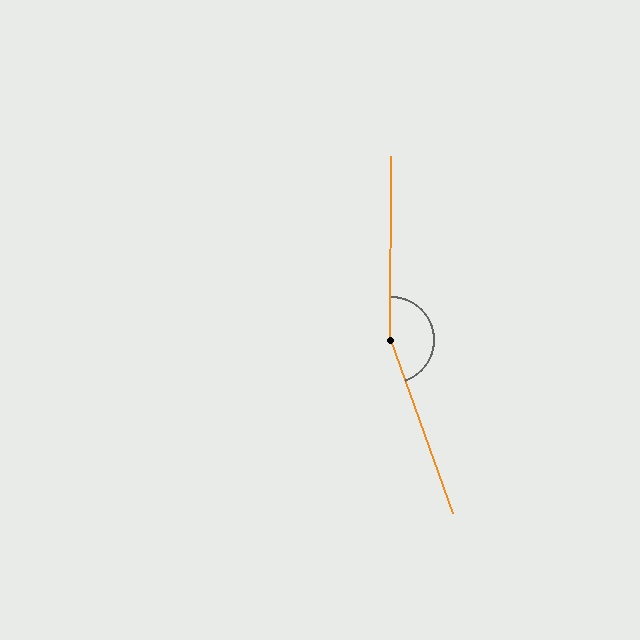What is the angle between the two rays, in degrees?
Approximately 160 degrees.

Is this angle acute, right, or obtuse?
It is obtuse.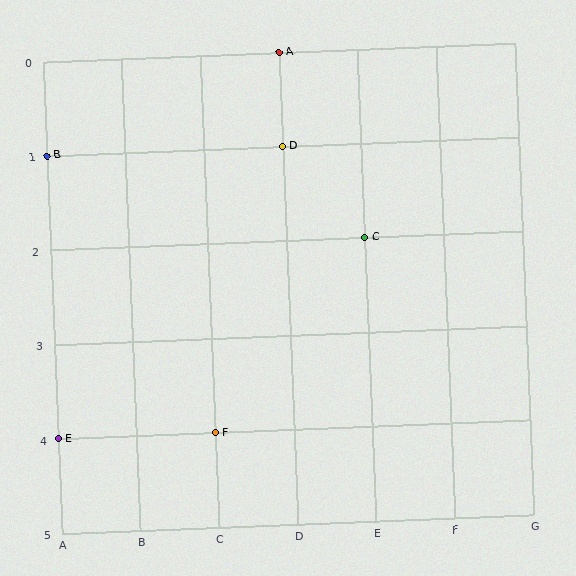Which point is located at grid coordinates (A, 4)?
Point E is at (A, 4).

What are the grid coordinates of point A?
Point A is at grid coordinates (D, 0).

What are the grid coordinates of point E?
Point E is at grid coordinates (A, 4).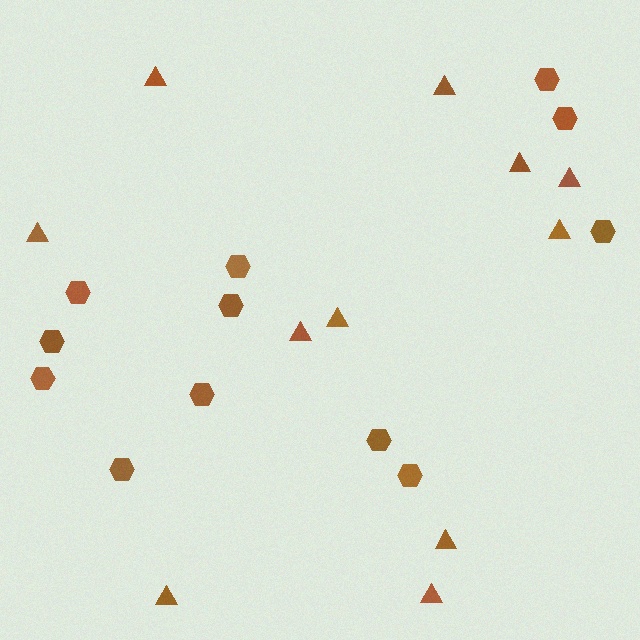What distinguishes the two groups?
There are 2 groups: one group of triangles (11) and one group of hexagons (12).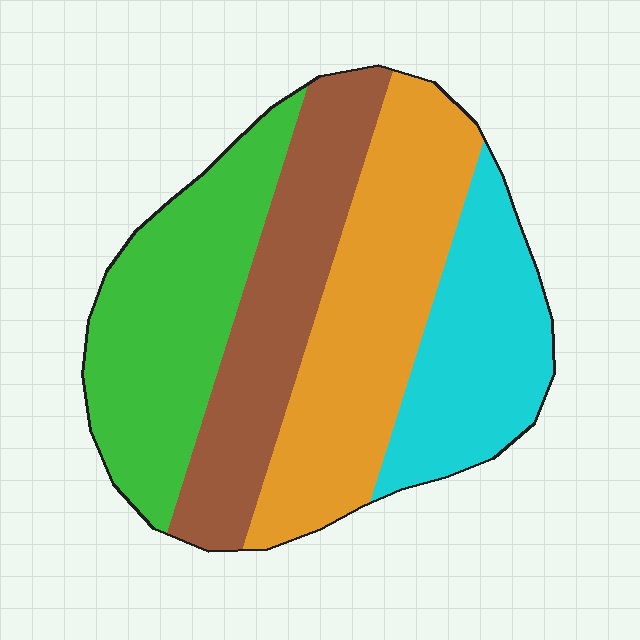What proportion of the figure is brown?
Brown takes up between a sixth and a third of the figure.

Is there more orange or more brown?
Orange.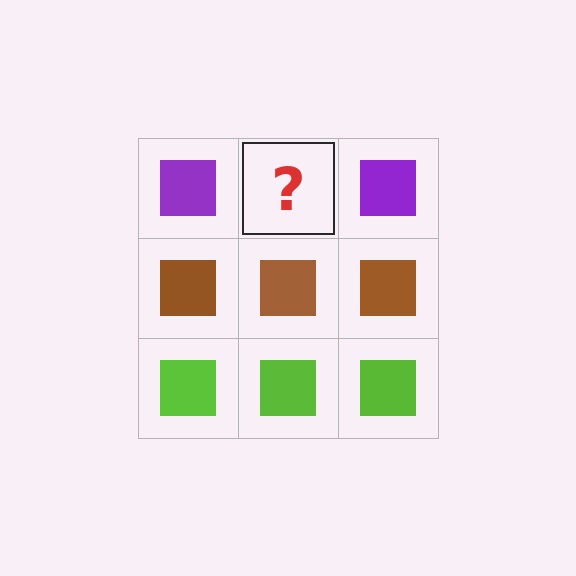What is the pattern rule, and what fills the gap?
The rule is that each row has a consistent color. The gap should be filled with a purple square.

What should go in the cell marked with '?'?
The missing cell should contain a purple square.